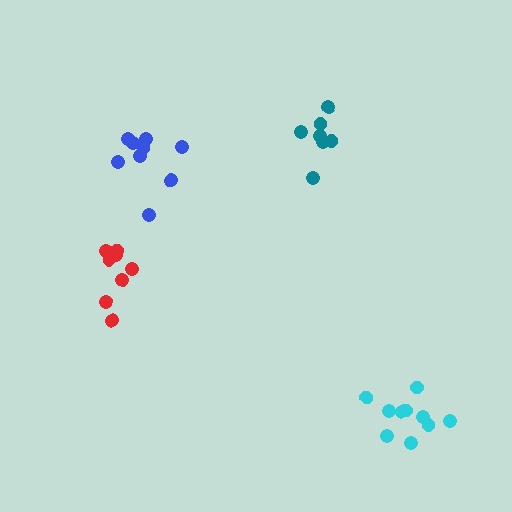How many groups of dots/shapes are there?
There are 4 groups.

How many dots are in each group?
Group 1: 7 dots, Group 2: 10 dots, Group 3: 8 dots, Group 4: 9 dots (34 total).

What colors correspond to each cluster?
The clusters are colored: teal, cyan, red, blue.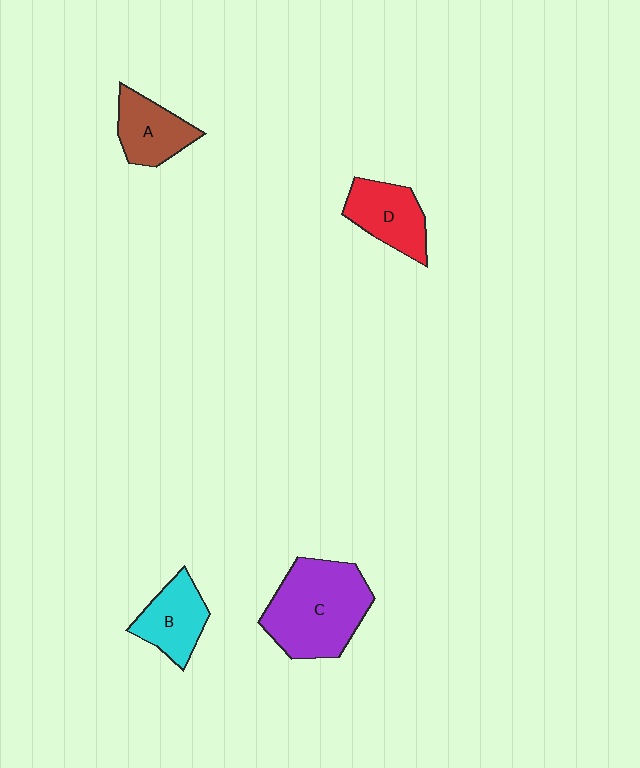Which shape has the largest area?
Shape C (purple).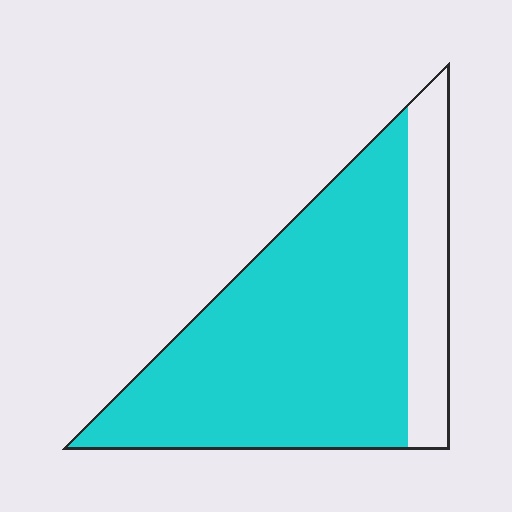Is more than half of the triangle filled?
Yes.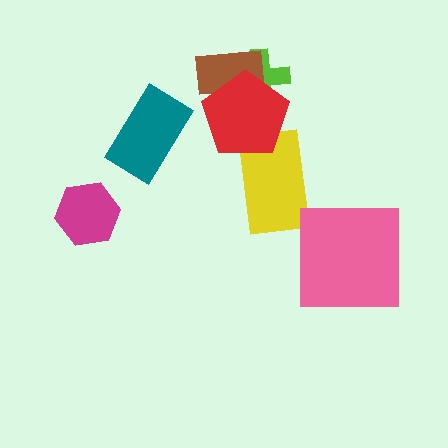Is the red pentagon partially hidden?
No, no other shape covers it.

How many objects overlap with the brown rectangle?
2 objects overlap with the brown rectangle.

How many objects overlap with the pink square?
0 objects overlap with the pink square.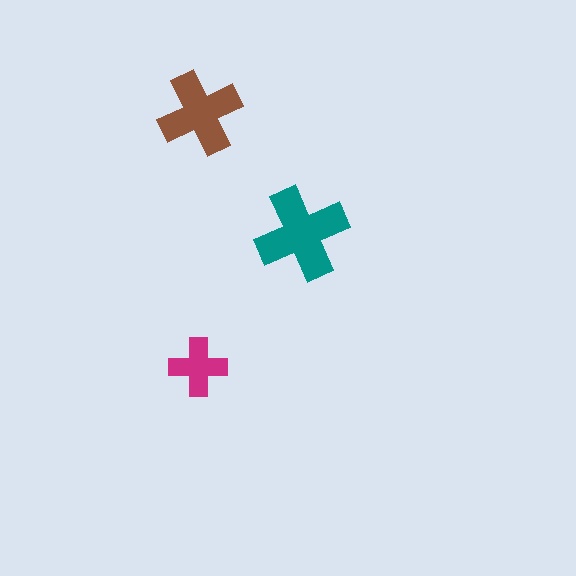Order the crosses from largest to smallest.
the teal one, the brown one, the magenta one.